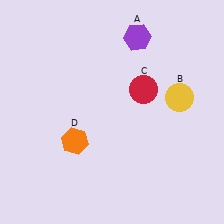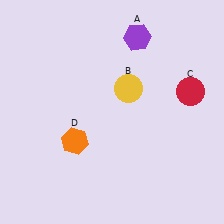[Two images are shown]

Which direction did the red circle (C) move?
The red circle (C) moved right.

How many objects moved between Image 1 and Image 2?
2 objects moved between the two images.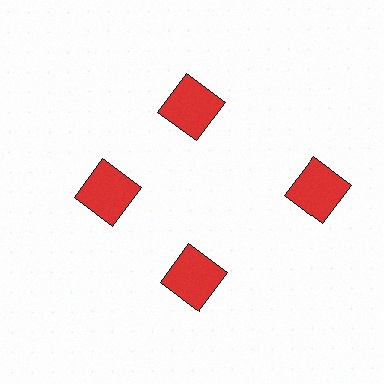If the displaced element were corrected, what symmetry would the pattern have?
It would have 4-fold rotational symmetry — the pattern would map onto itself every 90 degrees.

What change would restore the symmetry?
The symmetry would be restored by moving it inward, back onto the ring so that all 4 squares sit at equal angles and equal distance from the center.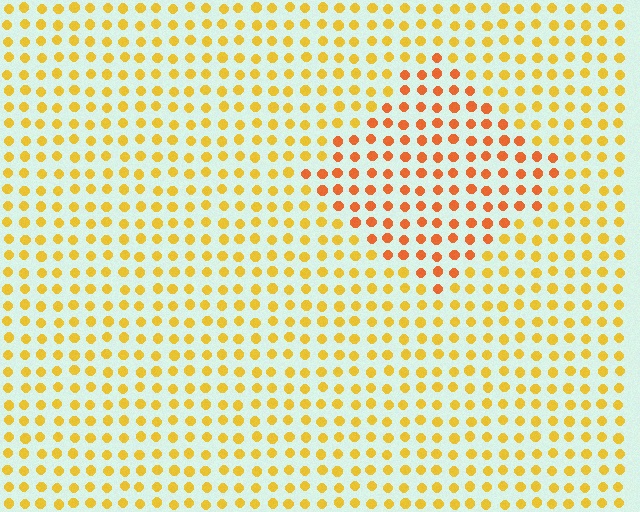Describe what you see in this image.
The image is filled with small yellow elements in a uniform arrangement. A diamond-shaped region is visible where the elements are tinted to a slightly different hue, forming a subtle color boundary.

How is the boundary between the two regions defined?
The boundary is defined purely by a slight shift in hue (about 29 degrees). Spacing, size, and orientation are identical on both sides.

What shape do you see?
I see a diamond.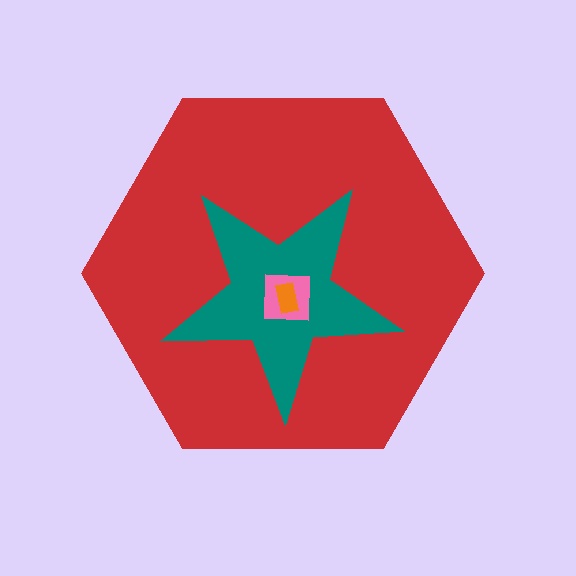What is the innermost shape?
The orange rectangle.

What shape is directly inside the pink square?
The orange rectangle.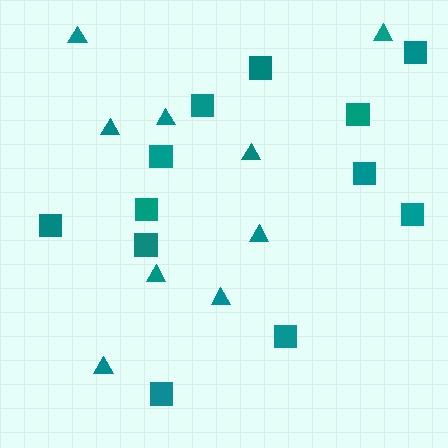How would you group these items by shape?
There are 2 groups: one group of triangles (9) and one group of squares (12).